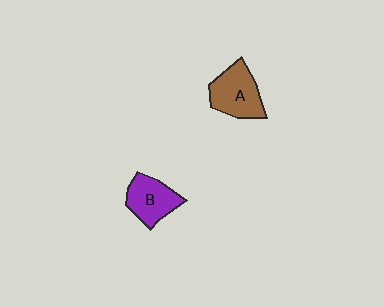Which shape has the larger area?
Shape A (brown).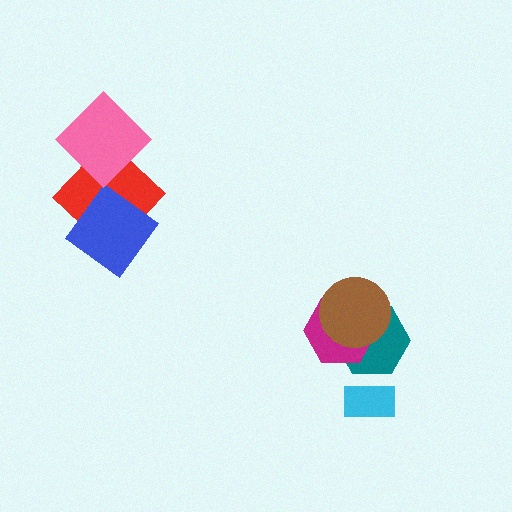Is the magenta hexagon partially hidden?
Yes, it is partially covered by another shape.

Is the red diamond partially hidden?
Yes, it is partially covered by another shape.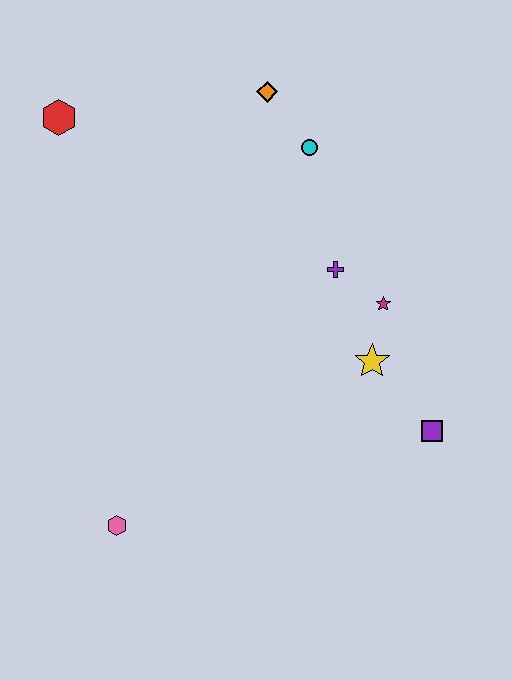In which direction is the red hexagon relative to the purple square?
The red hexagon is to the left of the purple square.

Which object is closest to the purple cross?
The magenta star is closest to the purple cross.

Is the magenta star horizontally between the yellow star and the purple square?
Yes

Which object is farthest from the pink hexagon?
The orange diamond is farthest from the pink hexagon.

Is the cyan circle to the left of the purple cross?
Yes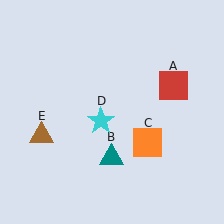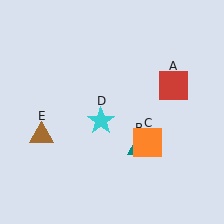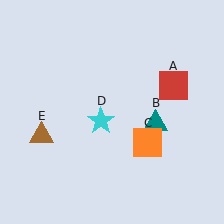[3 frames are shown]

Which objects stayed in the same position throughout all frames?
Red square (object A) and orange square (object C) and cyan star (object D) and brown triangle (object E) remained stationary.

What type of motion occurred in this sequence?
The teal triangle (object B) rotated counterclockwise around the center of the scene.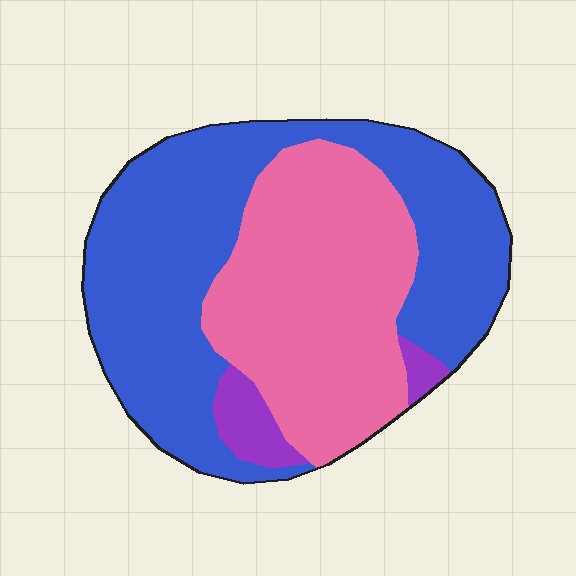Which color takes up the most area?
Blue, at roughly 55%.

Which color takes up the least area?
Purple, at roughly 5%.